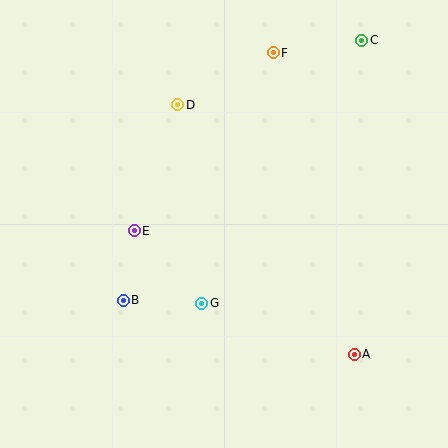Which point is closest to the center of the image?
Point G at (202, 303) is closest to the center.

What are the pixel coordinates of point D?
Point D is at (178, 105).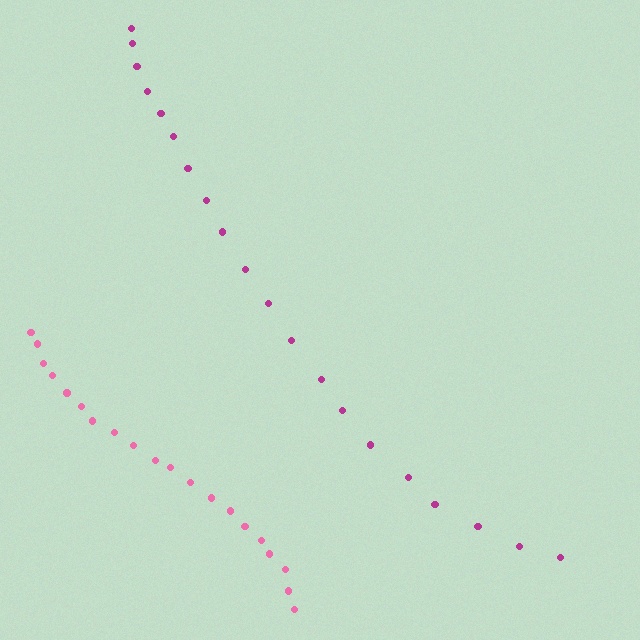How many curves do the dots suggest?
There are 2 distinct paths.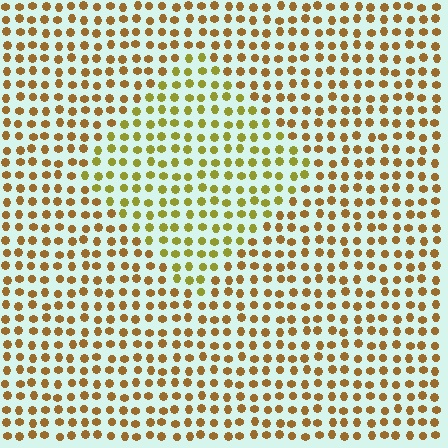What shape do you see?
I see a diamond.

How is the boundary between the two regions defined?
The boundary is defined purely by a slight shift in hue (about 31 degrees). Spacing, size, and orientation are identical on both sides.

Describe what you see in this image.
The image is filled with small brown elements in a uniform arrangement. A diamond-shaped region is visible where the elements are tinted to a slightly different hue, forming a subtle color boundary.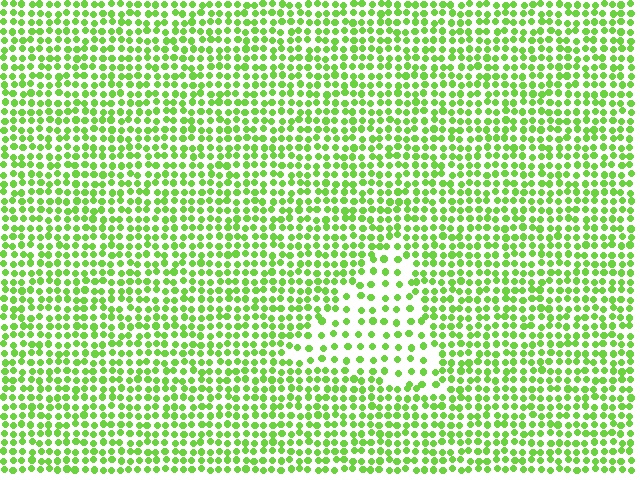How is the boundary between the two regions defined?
The boundary is defined by a change in element density (approximately 2.0x ratio). All elements are the same color, size, and shape.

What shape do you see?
I see a triangle.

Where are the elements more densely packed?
The elements are more densely packed outside the triangle boundary.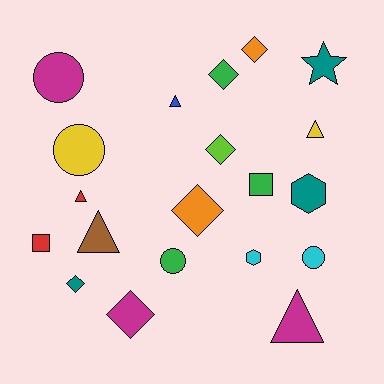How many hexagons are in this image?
There are 2 hexagons.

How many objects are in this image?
There are 20 objects.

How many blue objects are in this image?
There is 1 blue object.